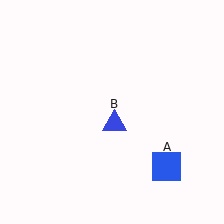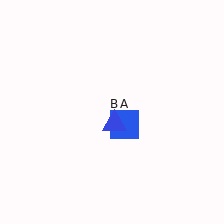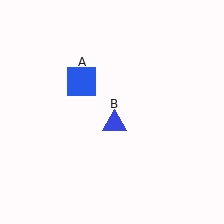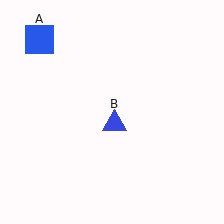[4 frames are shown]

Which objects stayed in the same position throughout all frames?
Blue triangle (object B) remained stationary.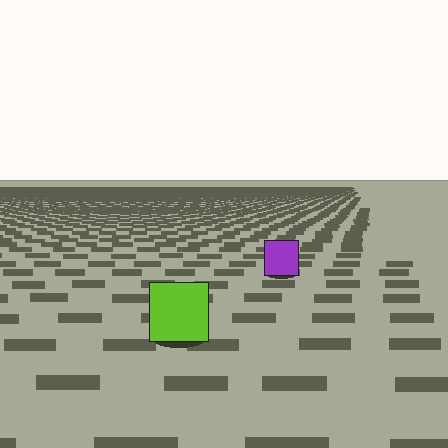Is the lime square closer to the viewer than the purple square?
Yes. The lime square is closer — you can tell from the texture gradient: the ground texture is coarser near it.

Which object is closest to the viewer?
The lime square is closest. The texture marks near it are larger and more spread out.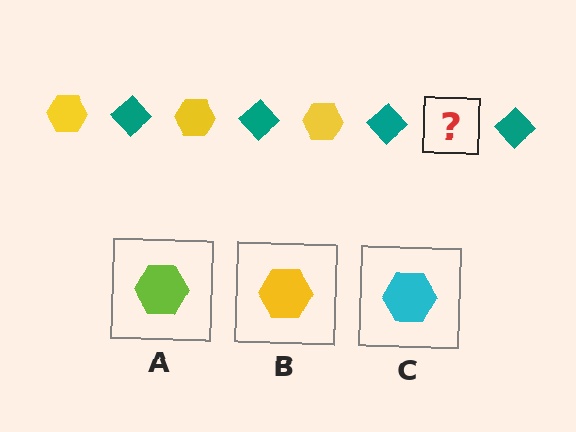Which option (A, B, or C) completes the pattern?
B.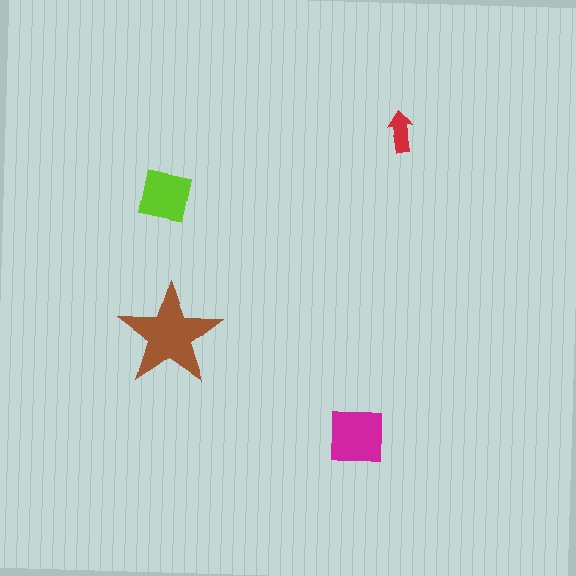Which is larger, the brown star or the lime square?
The brown star.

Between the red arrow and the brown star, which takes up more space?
The brown star.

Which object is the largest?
The brown star.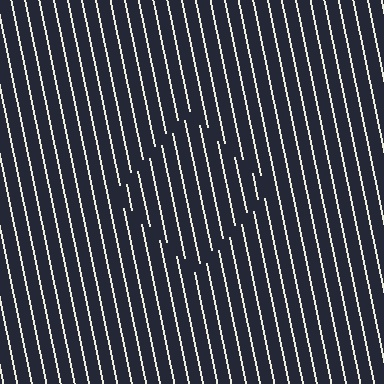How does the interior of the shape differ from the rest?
The interior of the shape contains the same grating, shifted by half a period — the contour is defined by the phase discontinuity where line-ends from the inner and outer gratings abut.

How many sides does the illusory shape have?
4 sides — the line-ends trace a square.